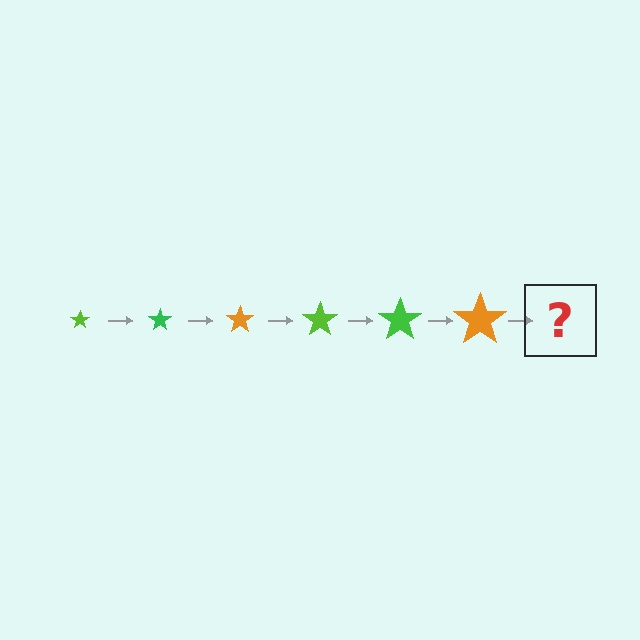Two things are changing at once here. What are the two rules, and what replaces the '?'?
The two rules are that the star grows larger each step and the color cycles through lime, green, and orange. The '?' should be a lime star, larger than the previous one.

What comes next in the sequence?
The next element should be a lime star, larger than the previous one.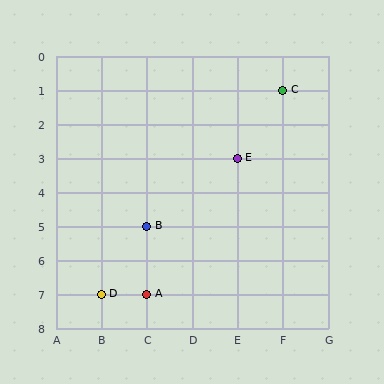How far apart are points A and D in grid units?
Points A and D are 1 column apart.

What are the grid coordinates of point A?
Point A is at grid coordinates (C, 7).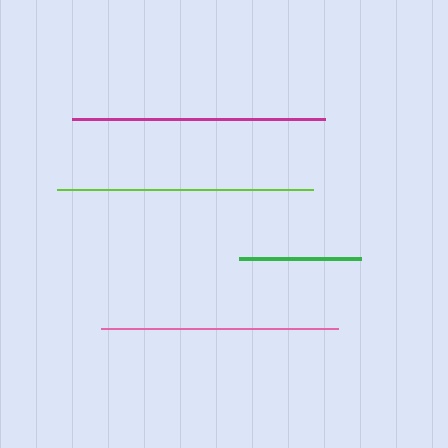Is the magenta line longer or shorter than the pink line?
The magenta line is longer than the pink line.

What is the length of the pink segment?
The pink segment is approximately 237 pixels long.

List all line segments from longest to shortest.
From longest to shortest: lime, magenta, pink, green.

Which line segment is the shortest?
The green line is the shortest at approximately 122 pixels.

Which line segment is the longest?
The lime line is the longest at approximately 256 pixels.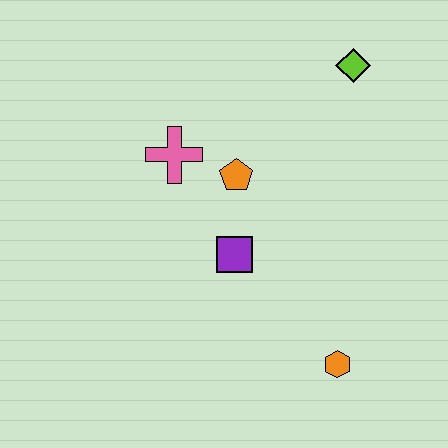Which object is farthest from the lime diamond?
The orange hexagon is farthest from the lime diamond.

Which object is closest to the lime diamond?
The orange pentagon is closest to the lime diamond.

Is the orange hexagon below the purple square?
Yes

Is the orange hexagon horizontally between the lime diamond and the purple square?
Yes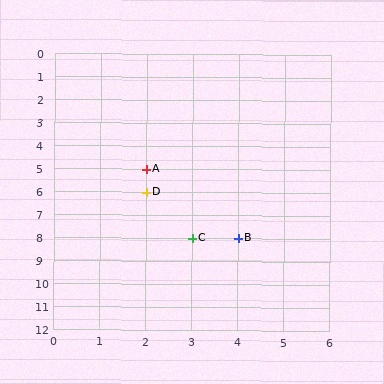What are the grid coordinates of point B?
Point B is at grid coordinates (4, 8).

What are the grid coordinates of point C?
Point C is at grid coordinates (3, 8).